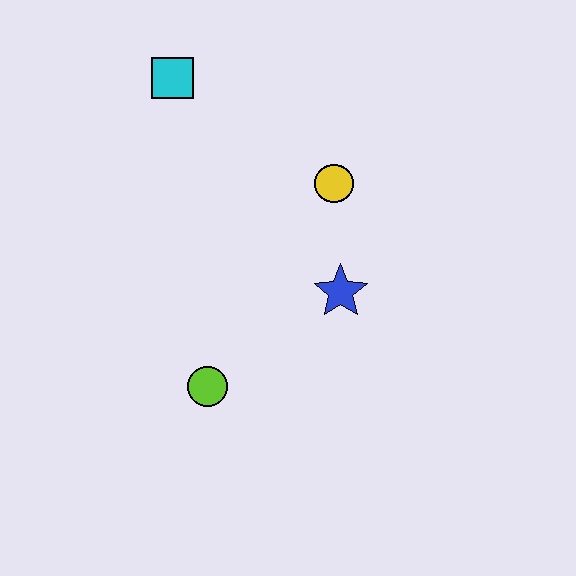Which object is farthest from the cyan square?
The lime circle is farthest from the cyan square.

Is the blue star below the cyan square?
Yes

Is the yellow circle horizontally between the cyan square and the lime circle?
No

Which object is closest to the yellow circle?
The blue star is closest to the yellow circle.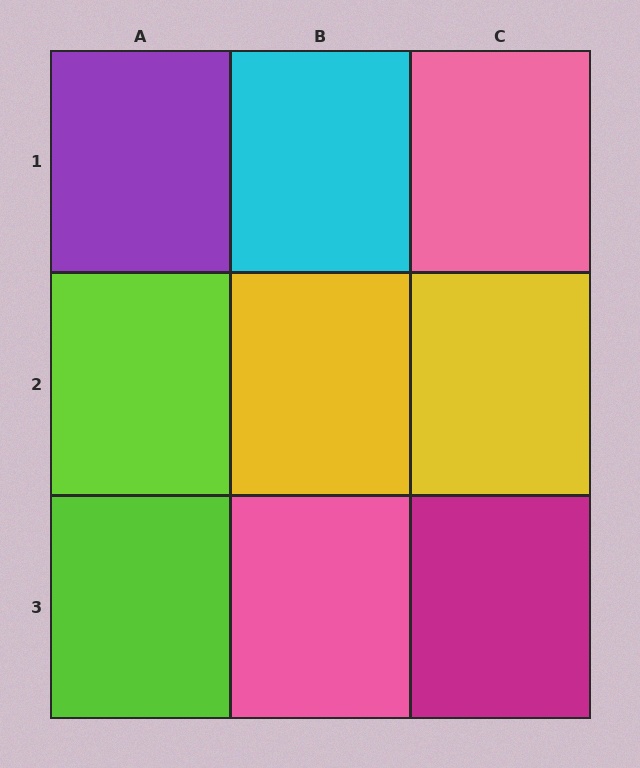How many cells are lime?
2 cells are lime.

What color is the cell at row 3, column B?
Pink.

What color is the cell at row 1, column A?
Purple.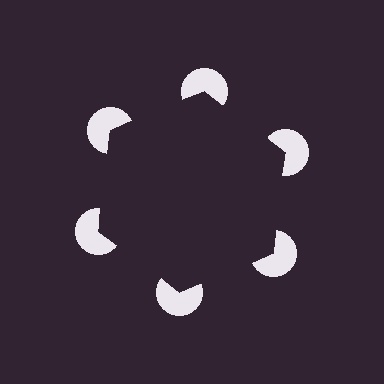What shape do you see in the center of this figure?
An illusory hexagon — its edges are inferred from the aligned wedge cuts in the pac-man discs, not physically drawn.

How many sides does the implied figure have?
6 sides.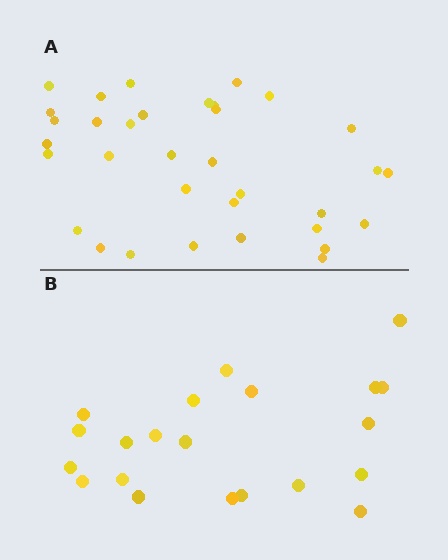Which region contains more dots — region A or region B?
Region A (the top region) has more dots.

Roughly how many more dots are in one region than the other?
Region A has approximately 15 more dots than region B.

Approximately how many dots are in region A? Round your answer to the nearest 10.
About 30 dots. (The exact count is 34, which rounds to 30.)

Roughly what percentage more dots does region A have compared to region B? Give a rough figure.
About 60% more.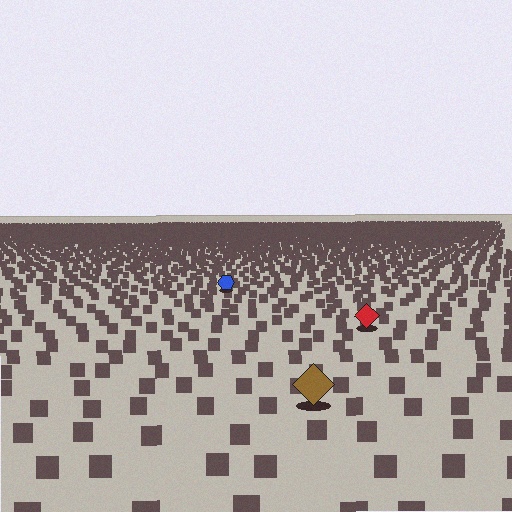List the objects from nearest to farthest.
From nearest to farthest: the brown diamond, the red diamond, the blue hexagon.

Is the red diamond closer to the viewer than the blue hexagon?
Yes. The red diamond is closer — you can tell from the texture gradient: the ground texture is coarser near it.